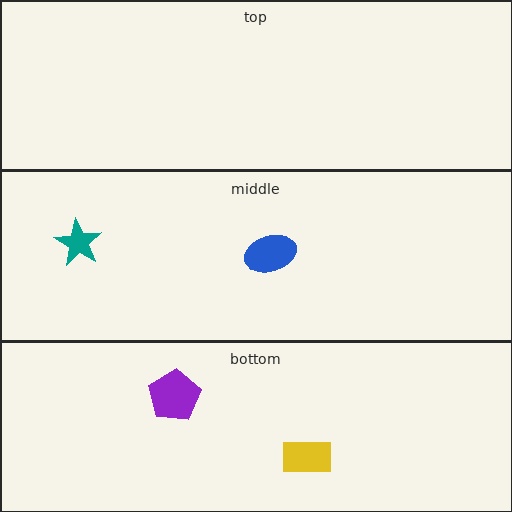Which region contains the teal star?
The middle region.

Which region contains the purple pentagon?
The bottom region.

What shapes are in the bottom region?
The yellow rectangle, the purple pentagon.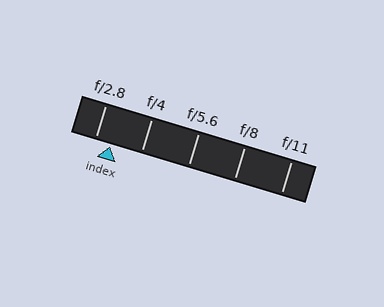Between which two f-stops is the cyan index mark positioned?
The index mark is between f/2.8 and f/4.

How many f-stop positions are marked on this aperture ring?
There are 5 f-stop positions marked.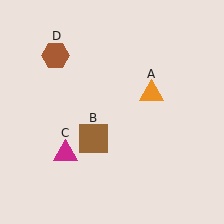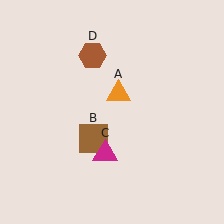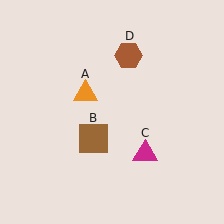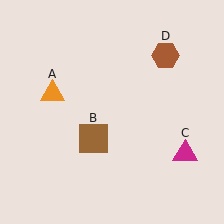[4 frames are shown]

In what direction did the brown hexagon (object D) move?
The brown hexagon (object D) moved right.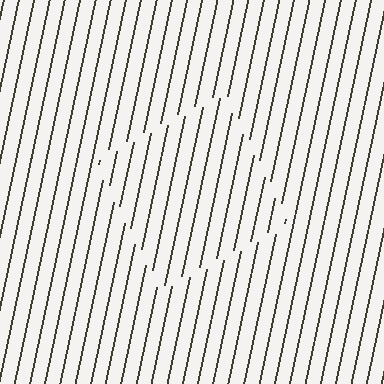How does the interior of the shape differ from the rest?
The interior of the shape contains the same grating, shifted by half a period — the contour is defined by the phase discontinuity where line-ends from the inner and outer gratings abut.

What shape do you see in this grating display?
An illusory square. The interior of the shape contains the same grating, shifted by half a period — the contour is defined by the phase discontinuity where line-ends from the inner and outer gratings abut.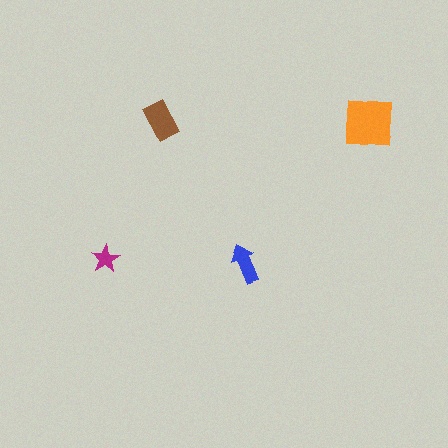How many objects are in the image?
There are 4 objects in the image.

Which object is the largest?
The orange square.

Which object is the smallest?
The magenta star.